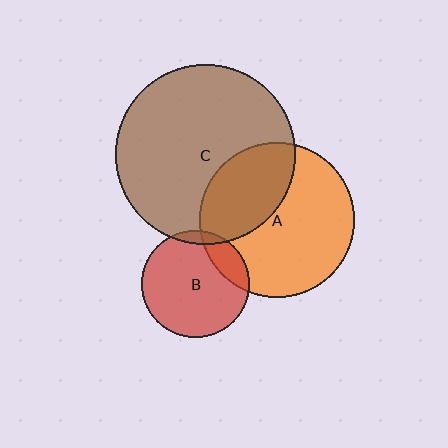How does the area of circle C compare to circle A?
Approximately 1.3 times.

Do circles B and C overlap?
Yes.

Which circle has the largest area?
Circle C (brown).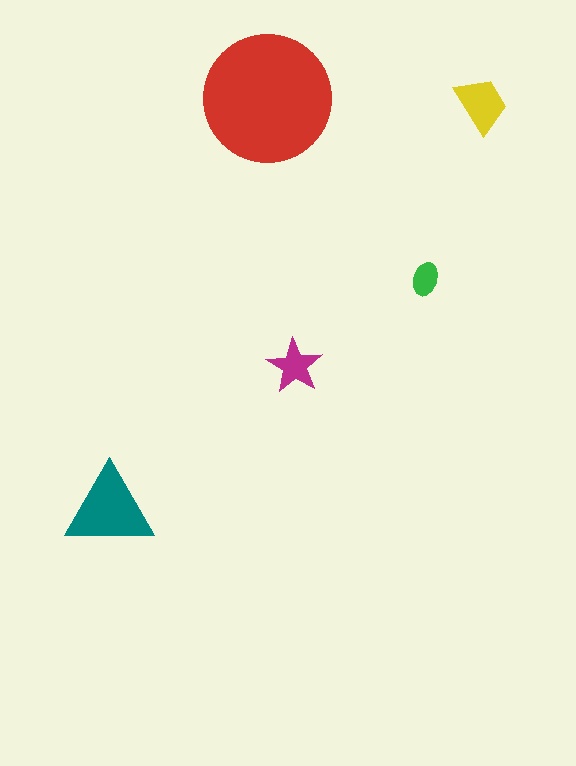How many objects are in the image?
There are 5 objects in the image.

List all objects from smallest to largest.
The green ellipse, the magenta star, the yellow trapezoid, the teal triangle, the red circle.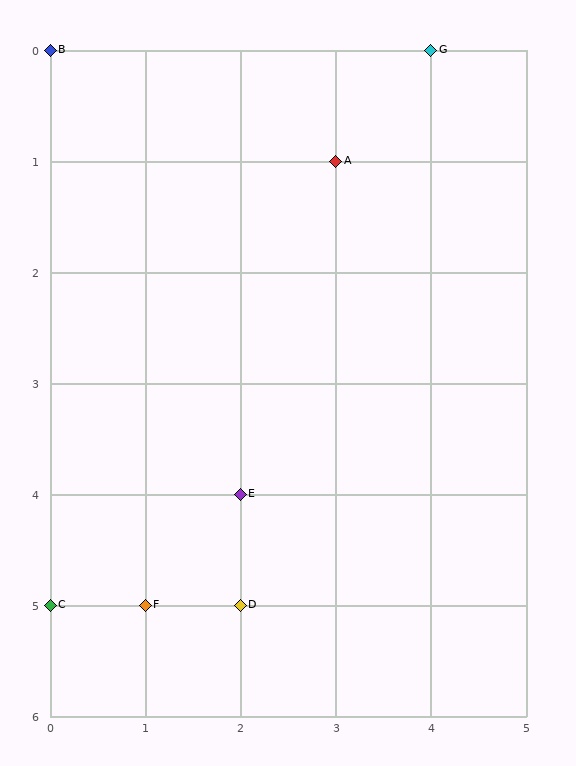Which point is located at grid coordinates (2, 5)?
Point D is at (2, 5).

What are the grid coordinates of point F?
Point F is at grid coordinates (1, 5).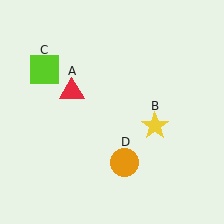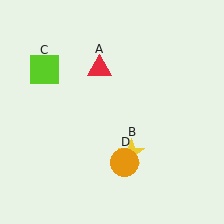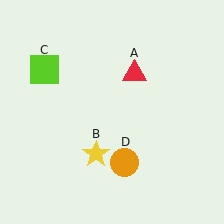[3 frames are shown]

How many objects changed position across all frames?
2 objects changed position: red triangle (object A), yellow star (object B).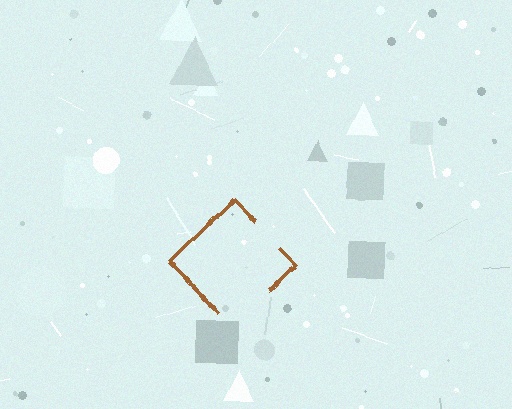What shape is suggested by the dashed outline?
The dashed outline suggests a diamond.